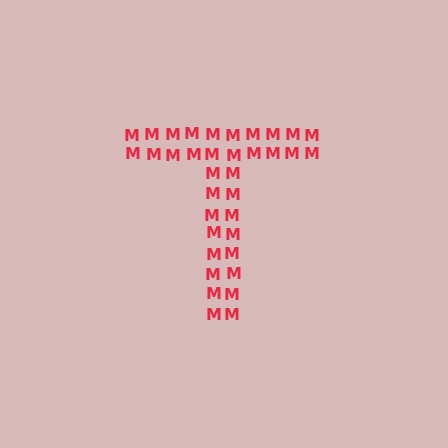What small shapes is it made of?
It is made of small letter M's.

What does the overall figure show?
The overall figure shows the letter T.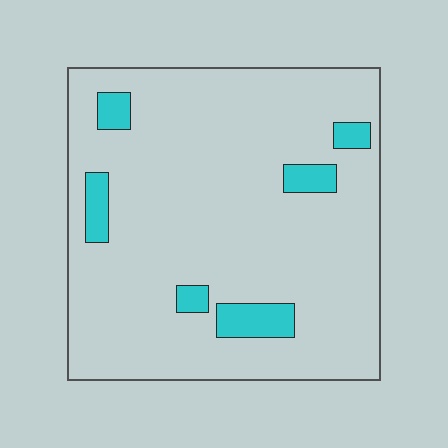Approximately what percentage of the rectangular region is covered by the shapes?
Approximately 10%.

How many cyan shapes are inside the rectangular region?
6.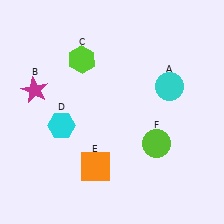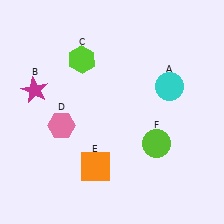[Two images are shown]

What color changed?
The hexagon (D) changed from cyan in Image 1 to pink in Image 2.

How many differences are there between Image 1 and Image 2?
There is 1 difference between the two images.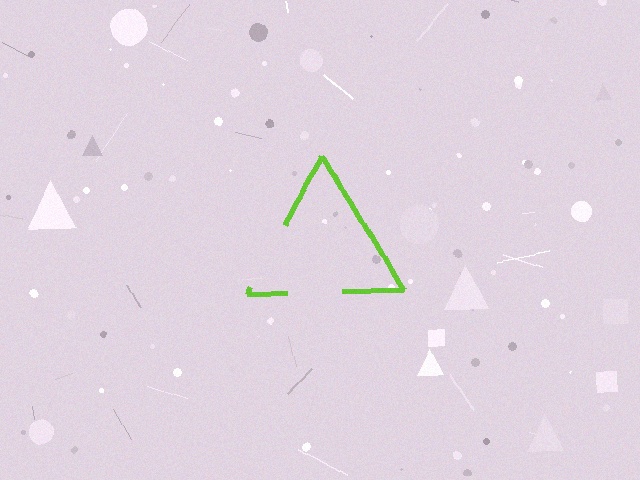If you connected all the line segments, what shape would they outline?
They would outline a triangle.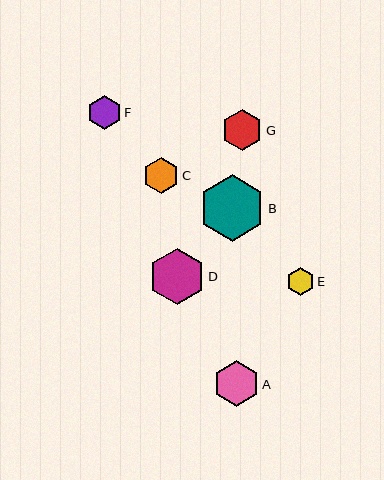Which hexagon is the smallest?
Hexagon E is the smallest with a size of approximately 28 pixels.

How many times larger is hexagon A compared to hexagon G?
Hexagon A is approximately 1.1 times the size of hexagon G.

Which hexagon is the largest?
Hexagon B is the largest with a size of approximately 67 pixels.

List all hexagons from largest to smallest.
From largest to smallest: B, D, A, G, C, F, E.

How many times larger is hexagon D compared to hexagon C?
Hexagon D is approximately 1.6 times the size of hexagon C.